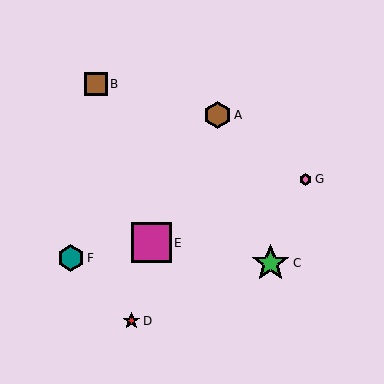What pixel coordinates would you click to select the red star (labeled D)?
Click at (131, 321) to select the red star D.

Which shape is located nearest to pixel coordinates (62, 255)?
The teal hexagon (labeled F) at (71, 258) is nearest to that location.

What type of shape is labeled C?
Shape C is a green star.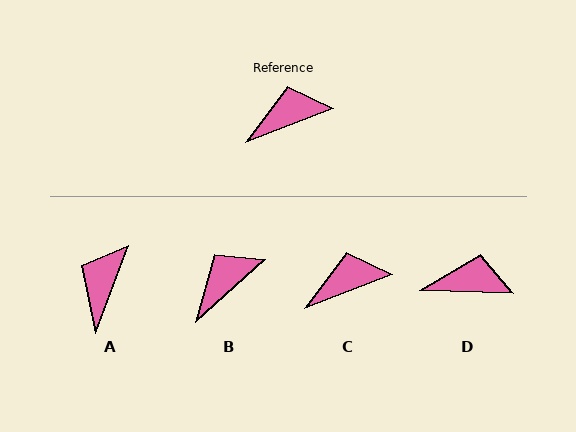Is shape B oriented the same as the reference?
No, it is off by about 21 degrees.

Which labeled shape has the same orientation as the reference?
C.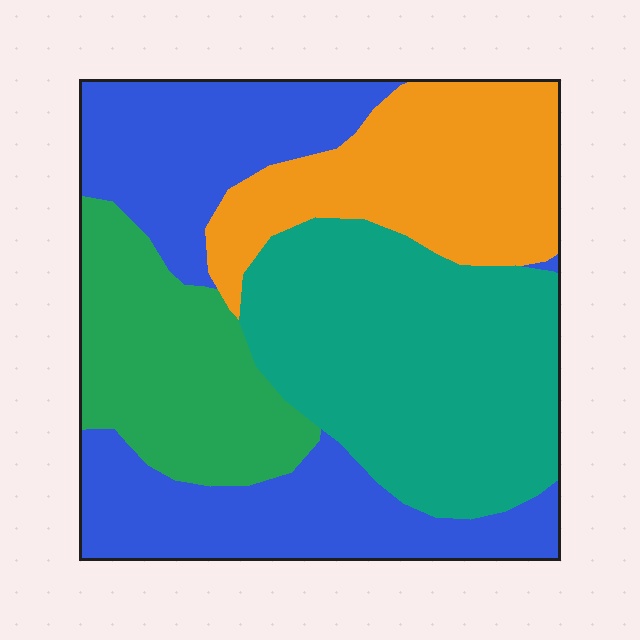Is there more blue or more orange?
Blue.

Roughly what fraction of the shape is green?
Green takes up about one sixth (1/6) of the shape.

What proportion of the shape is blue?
Blue takes up about one third (1/3) of the shape.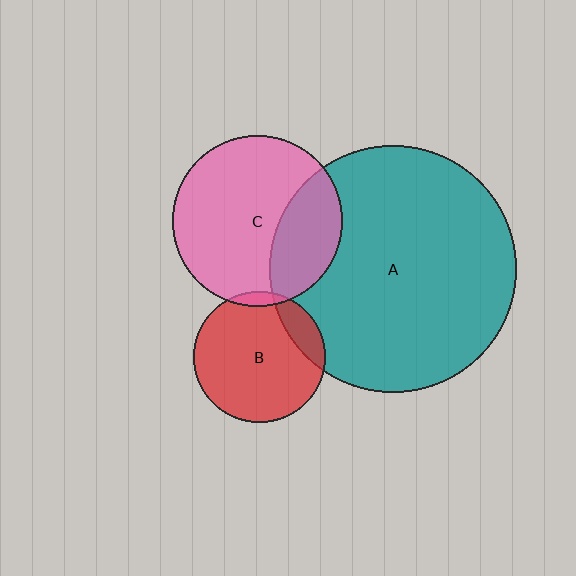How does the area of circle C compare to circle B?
Approximately 1.7 times.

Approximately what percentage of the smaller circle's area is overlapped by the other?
Approximately 30%.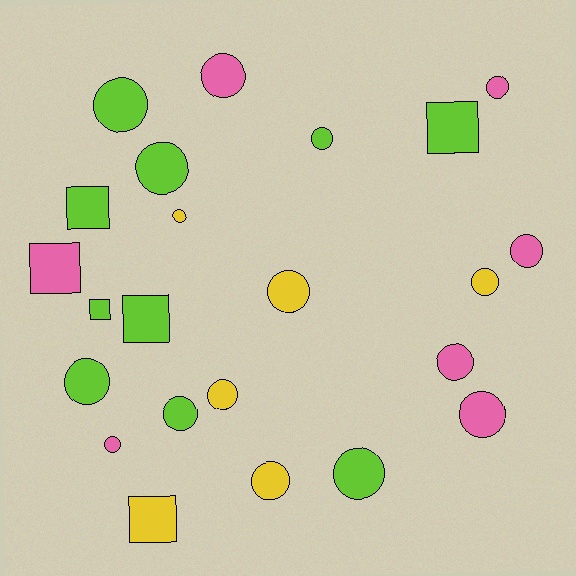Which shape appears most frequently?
Circle, with 17 objects.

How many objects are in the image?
There are 23 objects.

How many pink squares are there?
There is 1 pink square.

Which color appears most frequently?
Lime, with 10 objects.